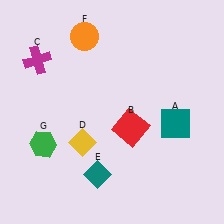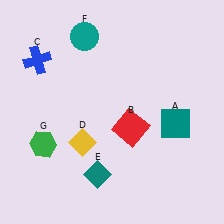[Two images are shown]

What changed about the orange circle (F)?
In Image 1, F is orange. In Image 2, it changed to teal.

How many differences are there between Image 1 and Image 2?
There are 2 differences between the two images.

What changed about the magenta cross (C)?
In Image 1, C is magenta. In Image 2, it changed to blue.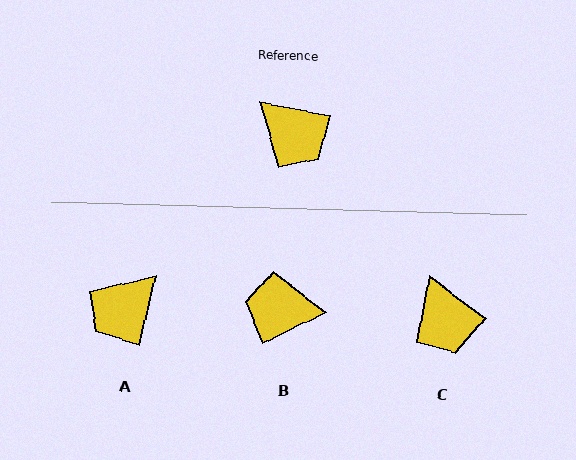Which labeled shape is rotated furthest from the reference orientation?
B, about 144 degrees away.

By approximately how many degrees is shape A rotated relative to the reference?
Approximately 93 degrees clockwise.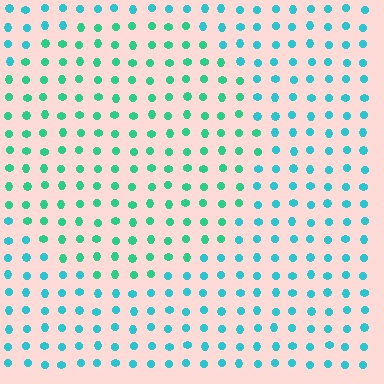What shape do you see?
I see a circle.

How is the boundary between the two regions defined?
The boundary is defined purely by a slight shift in hue (about 30 degrees). Spacing, size, and orientation are identical on both sides.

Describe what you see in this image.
The image is filled with small cyan elements in a uniform arrangement. A circle-shaped region is visible where the elements are tinted to a slightly different hue, forming a subtle color boundary.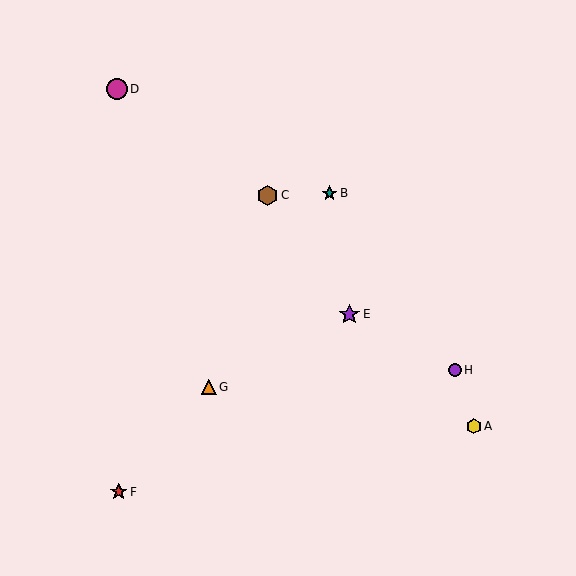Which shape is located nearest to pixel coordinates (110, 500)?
The red star (labeled F) at (119, 492) is nearest to that location.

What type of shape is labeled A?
Shape A is a yellow hexagon.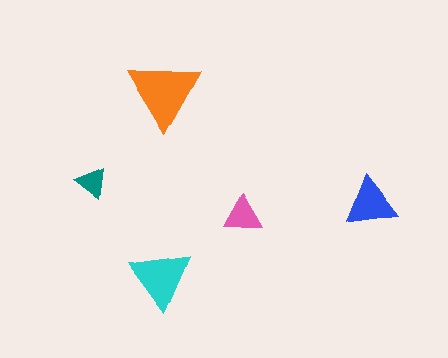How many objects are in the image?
There are 5 objects in the image.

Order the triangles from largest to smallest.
the orange one, the cyan one, the blue one, the pink one, the teal one.